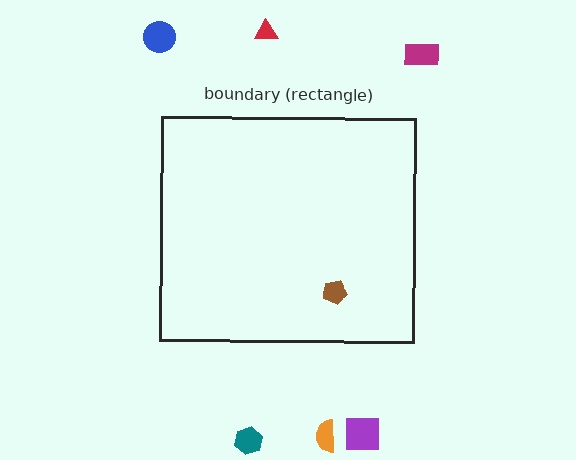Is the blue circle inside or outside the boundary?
Outside.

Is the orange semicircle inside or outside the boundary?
Outside.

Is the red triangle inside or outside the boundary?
Outside.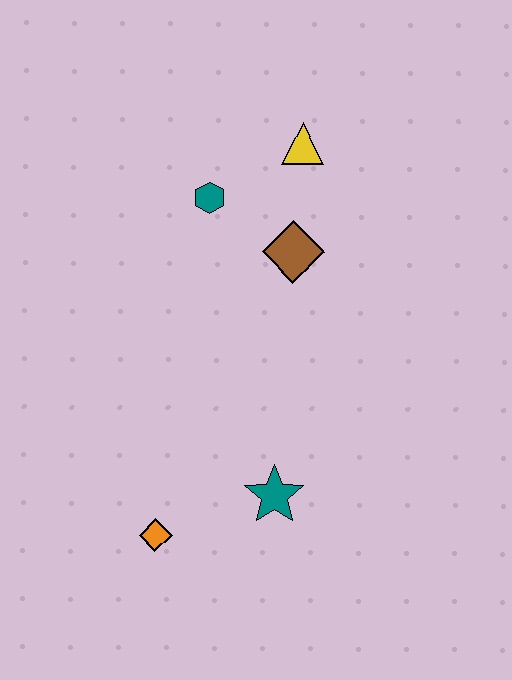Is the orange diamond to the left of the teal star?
Yes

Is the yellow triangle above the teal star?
Yes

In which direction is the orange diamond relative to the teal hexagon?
The orange diamond is below the teal hexagon.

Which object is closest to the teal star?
The orange diamond is closest to the teal star.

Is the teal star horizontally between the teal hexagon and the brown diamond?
Yes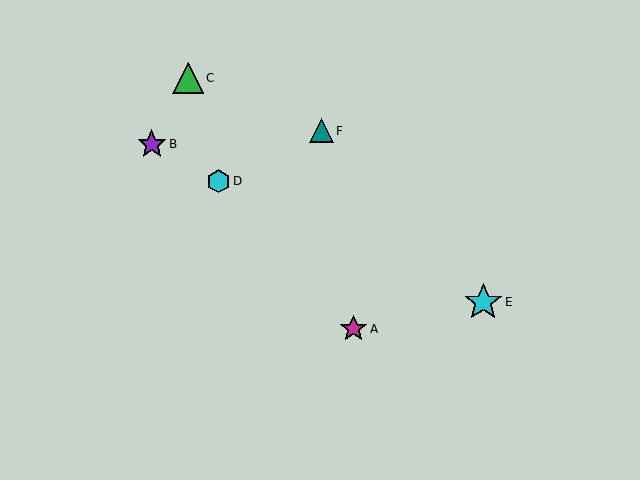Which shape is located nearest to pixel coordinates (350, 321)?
The magenta star (labeled A) at (353, 329) is nearest to that location.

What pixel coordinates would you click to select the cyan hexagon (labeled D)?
Click at (219, 181) to select the cyan hexagon D.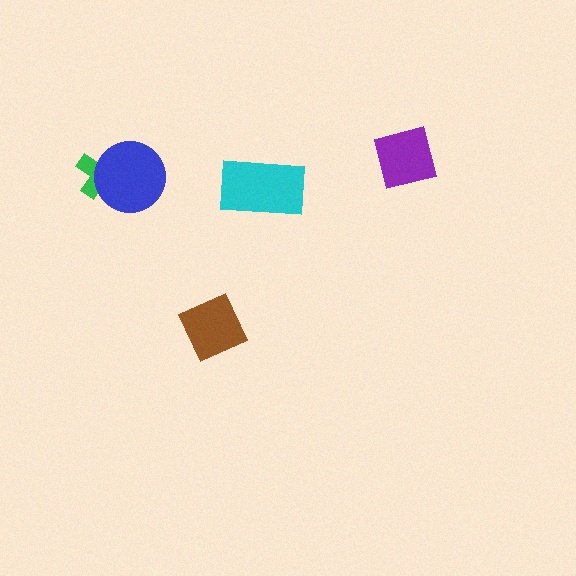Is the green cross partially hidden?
Yes, it is partially covered by another shape.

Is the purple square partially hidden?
No, no other shape covers it.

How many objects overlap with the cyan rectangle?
0 objects overlap with the cyan rectangle.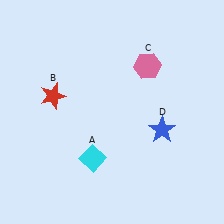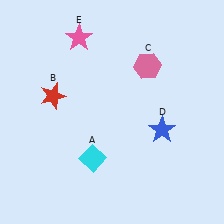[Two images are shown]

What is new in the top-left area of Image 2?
A pink star (E) was added in the top-left area of Image 2.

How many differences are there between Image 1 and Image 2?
There is 1 difference between the two images.